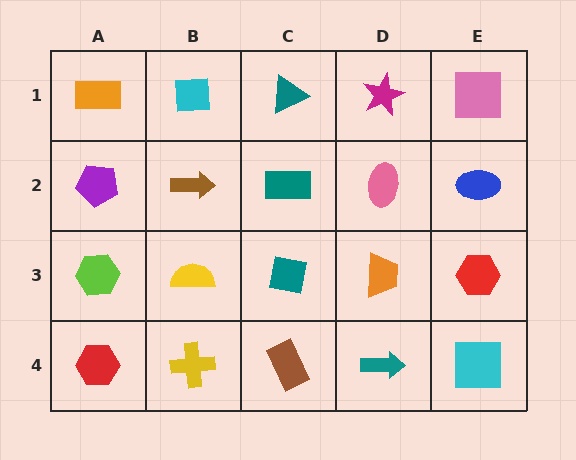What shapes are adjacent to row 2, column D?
A magenta star (row 1, column D), an orange trapezoid (row 3, column D), a teal rectangle (row 2, column C), a blue ellipse (row 2, column E).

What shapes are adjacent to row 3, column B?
A brown arrow (row 2, column B), a yellow cross (row 4, column B), a lime hexagon (row 3, column A), a teal square (row 3, column C).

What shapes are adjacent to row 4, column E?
A red hexagon (row 3, column E), a teal arrow (row 4, column D).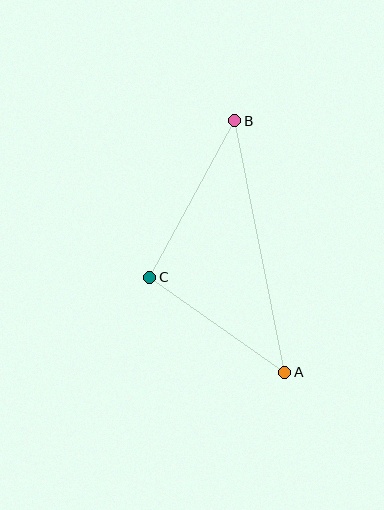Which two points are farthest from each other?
Points A and B are farthest from each other.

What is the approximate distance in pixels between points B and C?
The distance between B and C is approximately 178 pixels.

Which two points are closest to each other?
Points A and C are closest to each other.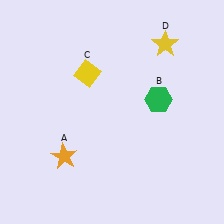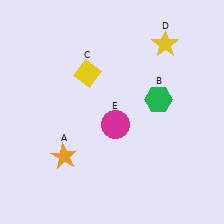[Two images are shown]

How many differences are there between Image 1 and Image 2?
There is 1 difference between the two images.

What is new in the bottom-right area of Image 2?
A magenta circle (E) was added in the bottom-right area of Image 2.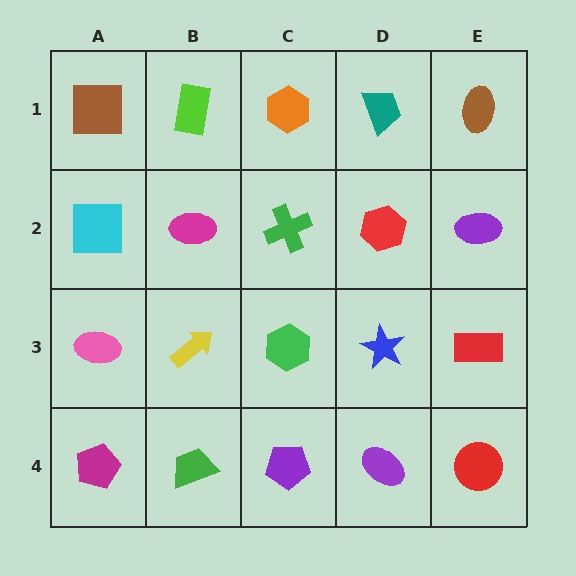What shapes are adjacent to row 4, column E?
A red rectangle (row 3, column E), a purple ellipse (row 4, column D).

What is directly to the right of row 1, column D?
A brown ellipse.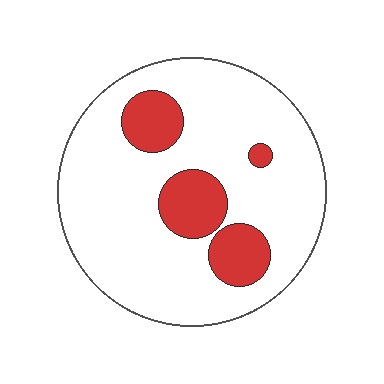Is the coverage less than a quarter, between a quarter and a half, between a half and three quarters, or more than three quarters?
Less than a quarter.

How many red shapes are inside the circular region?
4.